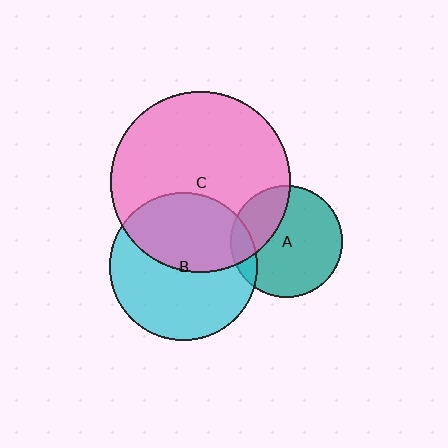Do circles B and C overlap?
Yes.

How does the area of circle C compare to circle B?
Approximately 1.5 times.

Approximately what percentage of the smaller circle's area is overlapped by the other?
Approximately 45%.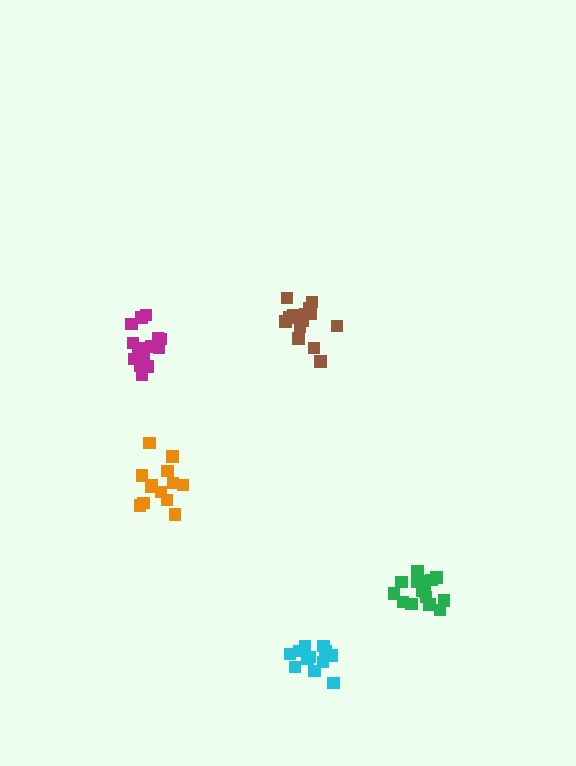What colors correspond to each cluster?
The clusters are colored: magenta, green, orange, cyan, brown.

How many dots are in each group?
Group 1: 16 dots, Group 2: 15 dots, Group 3: 13 dots, Group 4: 12 dots, Group 5: 16 dots (72 total).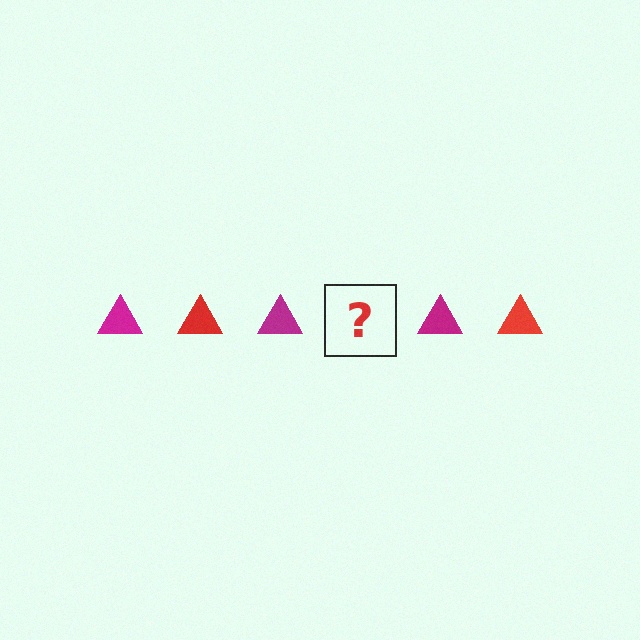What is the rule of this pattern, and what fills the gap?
The rule is that the pattern cycles through magenta, red triangles. The gap should be filled with a red triangle.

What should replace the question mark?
The question mark should be replaced with a red triangle.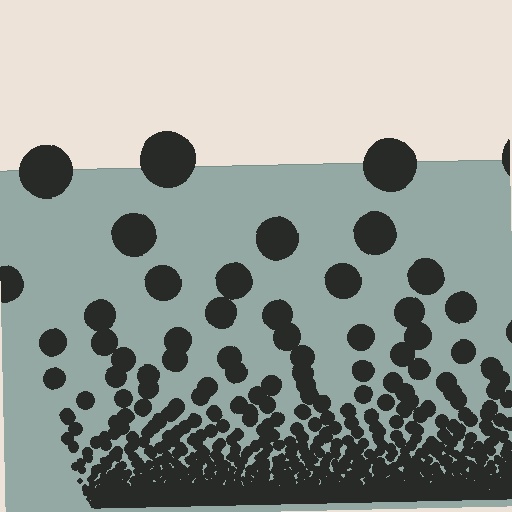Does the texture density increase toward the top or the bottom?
Density increases toward the bottom.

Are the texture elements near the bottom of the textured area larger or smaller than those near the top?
Smaller. The gradient is inverted — elements near the bottom are smaller and denser.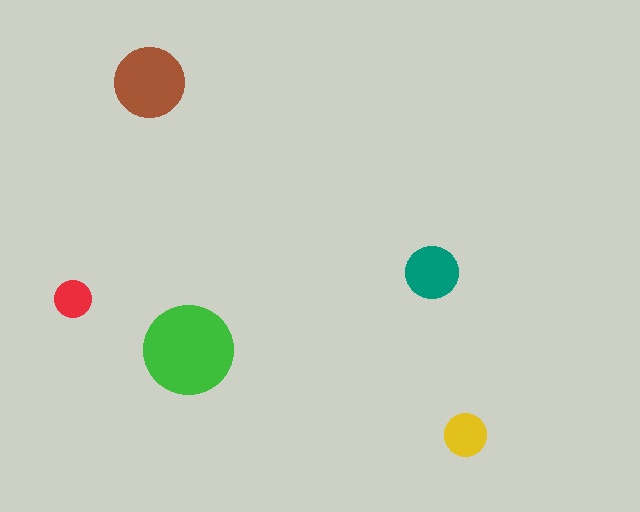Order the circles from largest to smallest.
the green one, the brown one, the teal one, the yellow one, the red one.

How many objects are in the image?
There are 5 objects in the image.